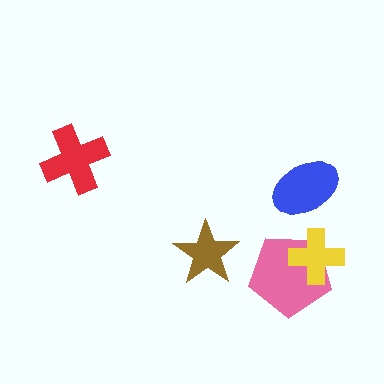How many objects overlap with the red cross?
0 objects overlap with the red cross.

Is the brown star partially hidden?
No, no other shape covers it.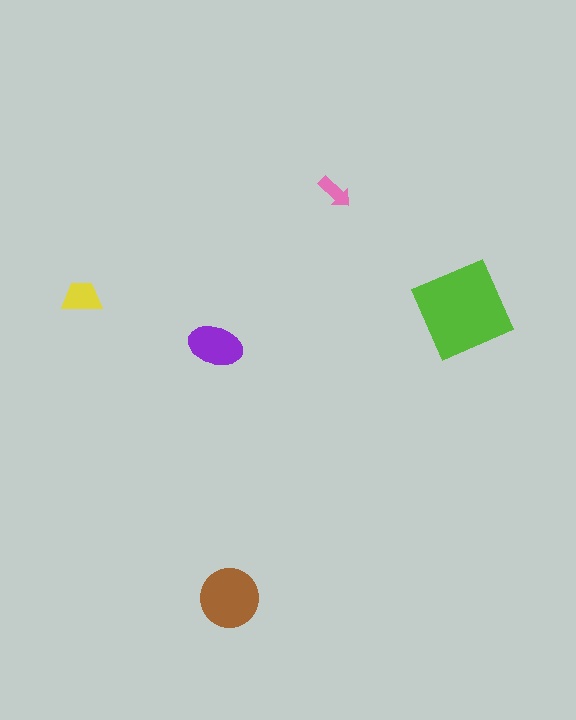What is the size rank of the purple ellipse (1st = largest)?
3rd.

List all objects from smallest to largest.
The pink arrow, the yellow trapezoid, the purple ellipse, the brown circle, the lime square.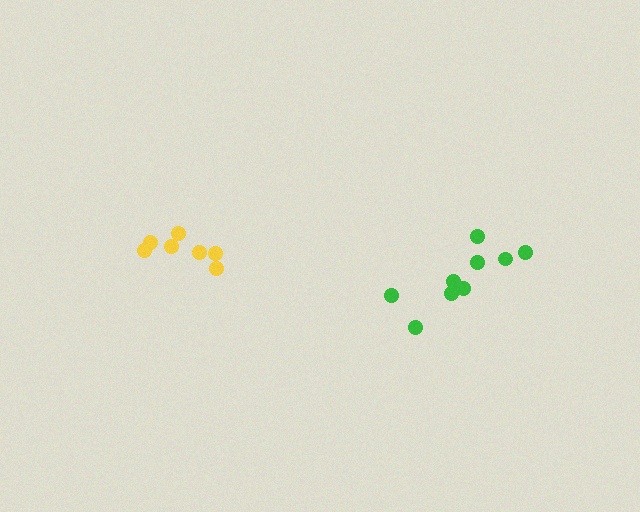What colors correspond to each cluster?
The clusters are colored: yellow, green.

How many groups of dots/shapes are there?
There are 2 groups.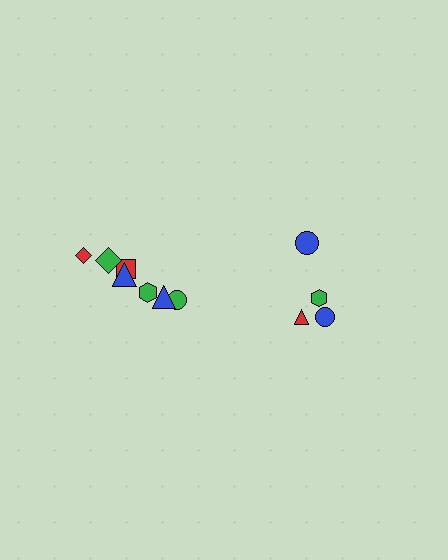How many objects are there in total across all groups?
There are 11 objects.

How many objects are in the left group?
There are 7 objects.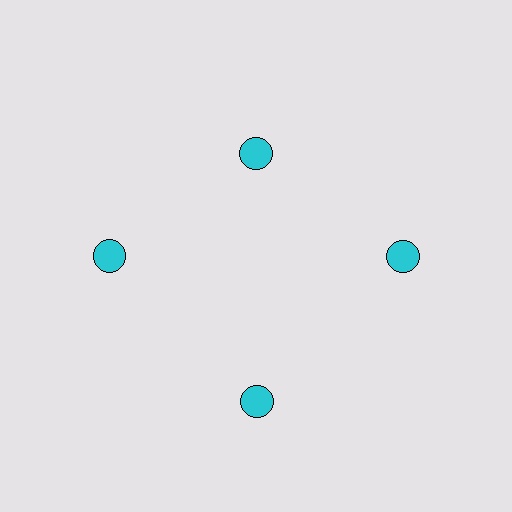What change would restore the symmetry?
The symmetry would be restored by moving it outward, back onto the ring so that all 4 circles sit at equal angles and equal distance from the center.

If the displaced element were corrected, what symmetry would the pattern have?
It would have 4-fold rotational symmetry — the pattern would map onto itself every 90 degrees.